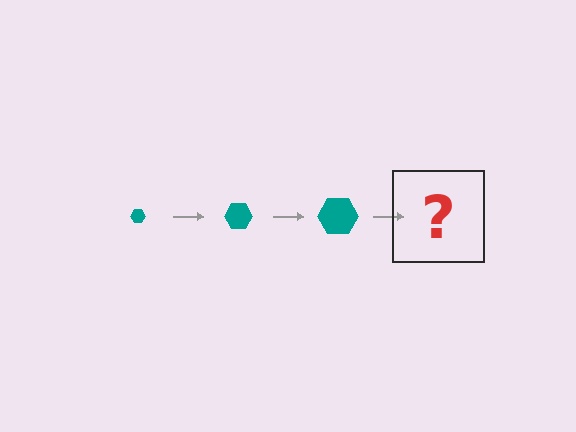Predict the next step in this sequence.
The next step is a teal hexagon, larger than the previous one.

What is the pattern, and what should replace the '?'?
The pattern is that the hexagon gets progressively larger each step. The '?' should be a teal hexagon, larger than the previous one.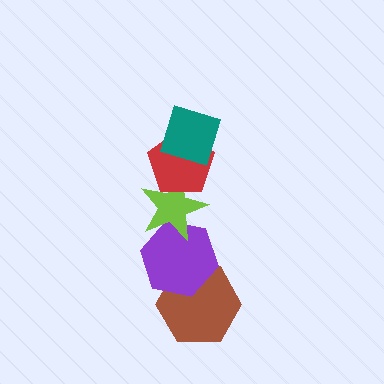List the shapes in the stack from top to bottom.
From top to bottom: the teal diamond, the red pentagon, the lime star, the purple hexagon, the brown hexagon.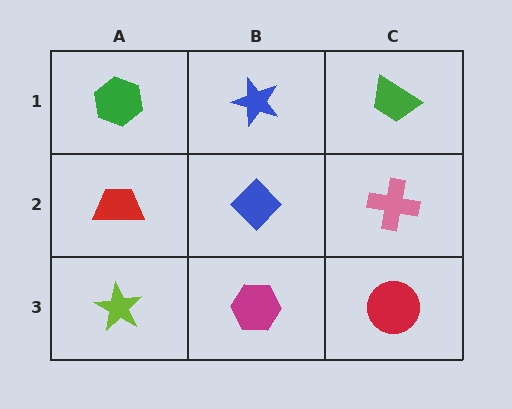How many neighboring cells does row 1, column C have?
2.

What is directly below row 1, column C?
A pink cross.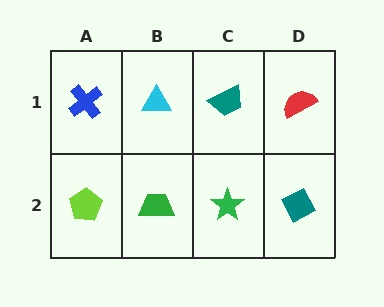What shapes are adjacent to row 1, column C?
A green star (row 2, column C), a cyan triangle (row 1, column B), a red semicircle (row 1, column D).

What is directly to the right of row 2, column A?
A green trapezoid.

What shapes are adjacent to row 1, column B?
A green trapezoid (row 2, column B), a blue cross (row 1, column A), a teal trapezoid (row 1, column C).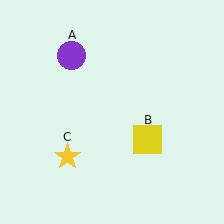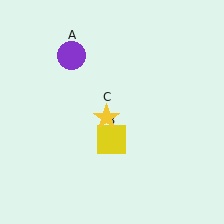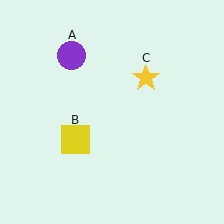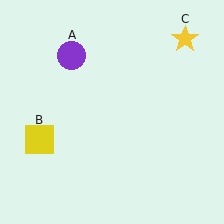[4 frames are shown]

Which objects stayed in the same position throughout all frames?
Purple circle (object A) remained stationary.